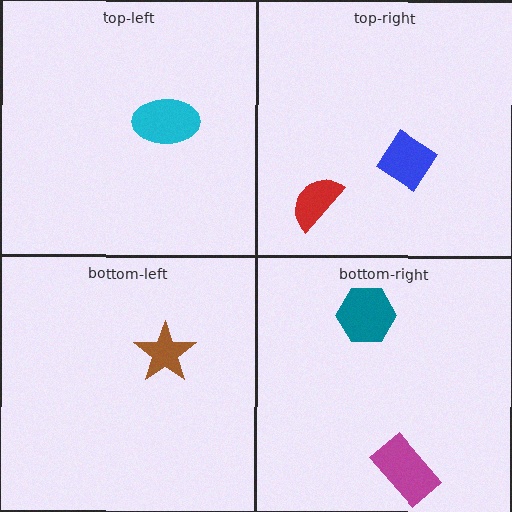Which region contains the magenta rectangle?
The bottom-right region.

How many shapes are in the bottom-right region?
2.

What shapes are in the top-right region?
The red semicircle, the blue diamond.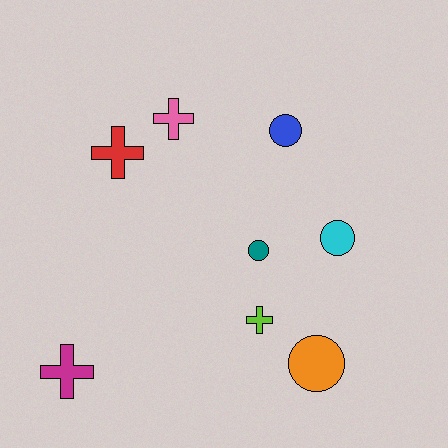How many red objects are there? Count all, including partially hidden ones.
There is 1 red object.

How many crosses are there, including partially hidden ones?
There are 4 crosses.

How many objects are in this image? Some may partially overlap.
There are 8 objects.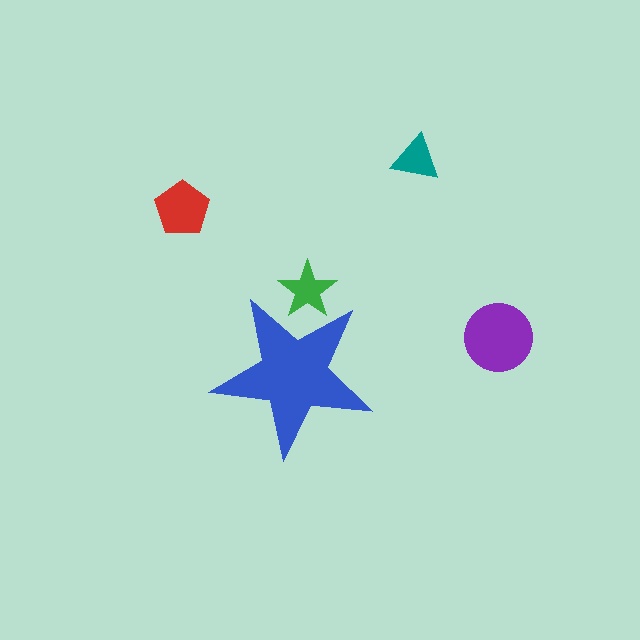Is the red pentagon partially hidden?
No, the red pentagon is fully visible.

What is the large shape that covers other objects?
A blue star.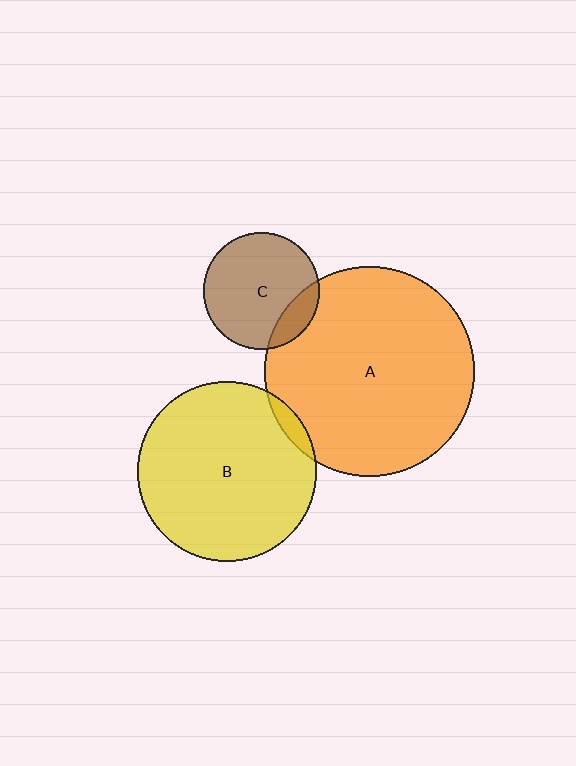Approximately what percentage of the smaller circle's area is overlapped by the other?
Approximately 5%.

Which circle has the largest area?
Circle A (orange).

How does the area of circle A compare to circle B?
Approximately 1.4 times.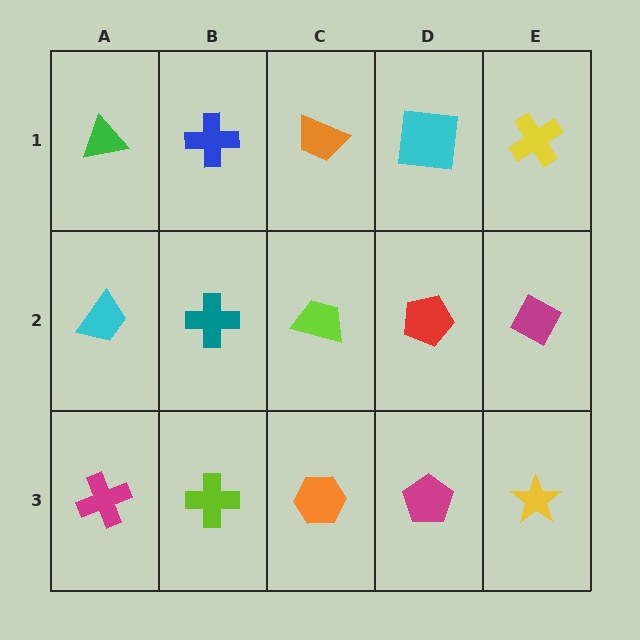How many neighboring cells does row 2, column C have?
4.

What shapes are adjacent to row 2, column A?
A green triangle (row 1, column A), a magenta cross (row 3, column A), a teal cross (row 2, column B).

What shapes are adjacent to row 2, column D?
A cyan square (row 1, column D), a magenta pentagon (row 3, column D), a lime trapezoid (row 2, column C), a magenta diamond (row 2, column E).